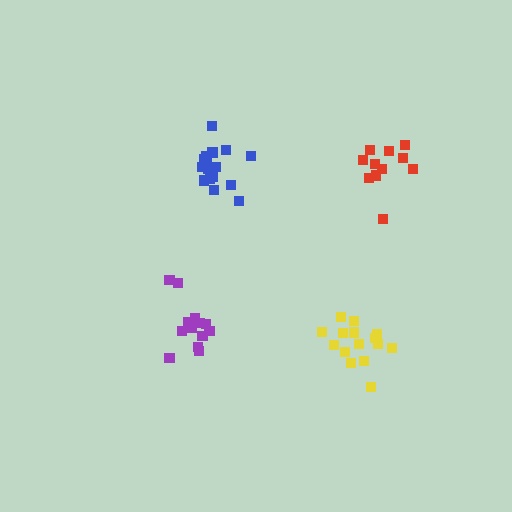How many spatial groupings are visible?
There are 4 spatial groupings.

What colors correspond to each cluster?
The clusters are colored: purple, yellow, red, blue.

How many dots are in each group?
Group 1: 16 dots, Group 2: 15 dots, Group 3: 11 dots, Group 4: 17 dots (59 total).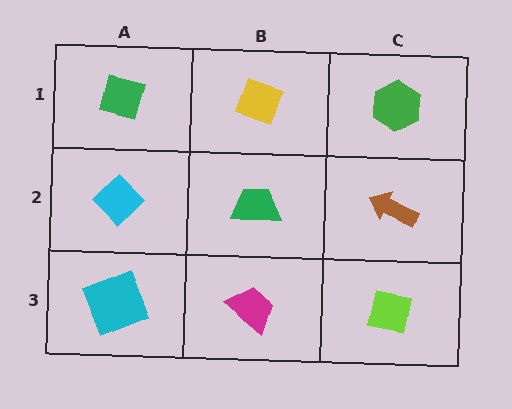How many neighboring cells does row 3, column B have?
3.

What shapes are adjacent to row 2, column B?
A yellow diamond (row 1, column B), a magenta trapezoid (row 3, column B), a cyan diamond (row 2, column A), a brown arrow (row 2, column C).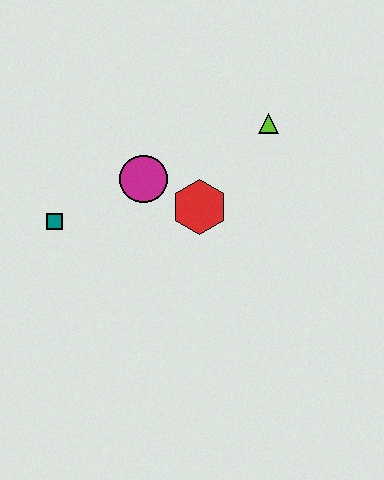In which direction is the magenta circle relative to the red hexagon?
The magenta circle is to the left of the red hexagon.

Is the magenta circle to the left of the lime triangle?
Yes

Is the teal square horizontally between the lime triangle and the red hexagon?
No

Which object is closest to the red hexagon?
The magenta circle is closest to the red hexagon.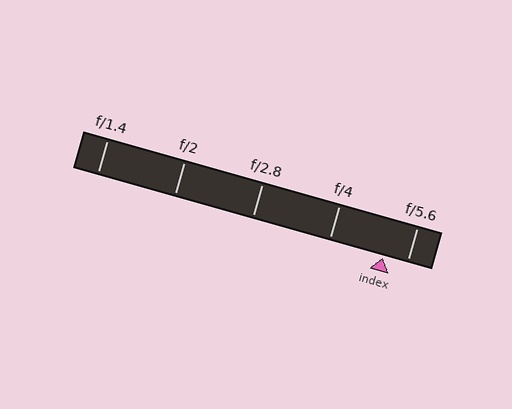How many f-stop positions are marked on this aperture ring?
There are 5 f-stop positions marked.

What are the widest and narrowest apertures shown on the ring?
The widest aperture shown is f/1.4 and the narrowest is f/5.6.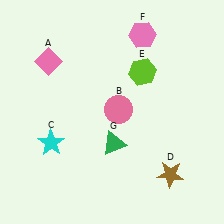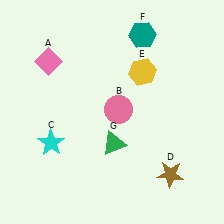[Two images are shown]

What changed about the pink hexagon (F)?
In Image 1, F is pink. In Image 2, it changed to teal.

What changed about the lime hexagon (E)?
In Image 1, E is lime. In Image 2, it changed to yellow.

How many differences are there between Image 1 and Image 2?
There are 2 differences between the two images.